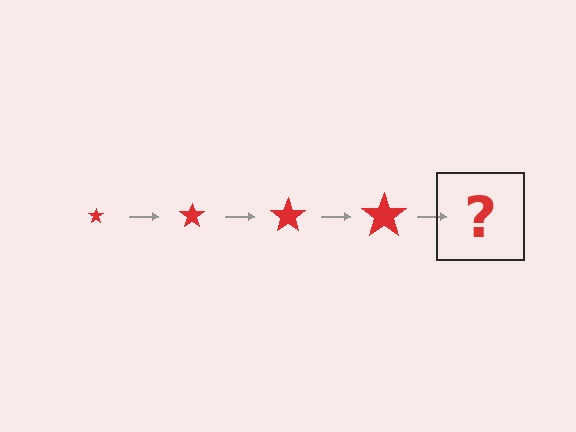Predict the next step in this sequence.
The next step is a red star, larger than the previous one.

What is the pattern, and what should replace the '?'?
The pattern is that the star gets progressively larger each step. The '?' should be a red star, larger than the previous one.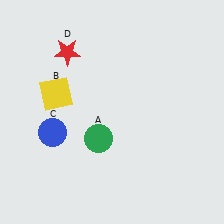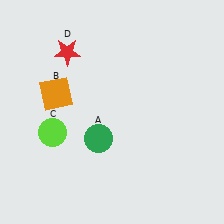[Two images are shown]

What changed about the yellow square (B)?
In Image 1, B is yellow. In Image 2, it changed to orange.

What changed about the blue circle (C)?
In Image 1, C is blue. In Image 2, it changed to lime.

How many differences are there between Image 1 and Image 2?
There are 2 differences between the two images.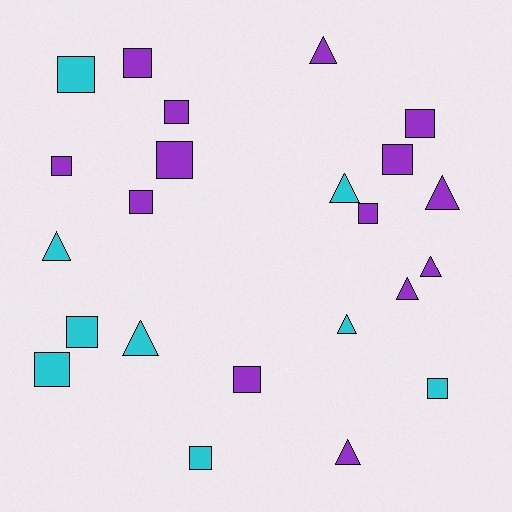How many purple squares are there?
There are 9 purple squares.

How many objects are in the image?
There are 23 objects.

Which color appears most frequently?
Purple, with 14 objects.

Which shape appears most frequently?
Square, with 14 objects.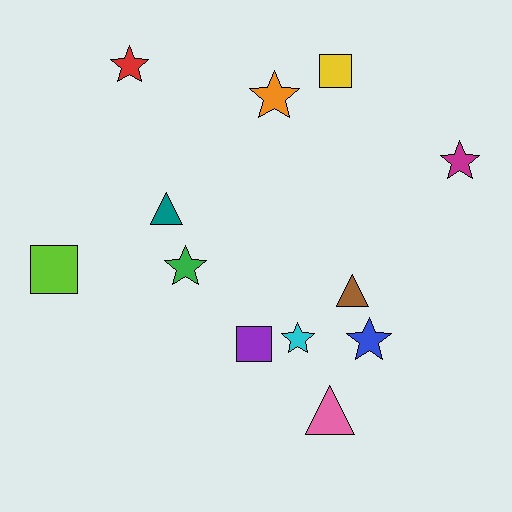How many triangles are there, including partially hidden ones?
There are 3 triangles.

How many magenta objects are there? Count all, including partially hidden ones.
There is 1 magenta object.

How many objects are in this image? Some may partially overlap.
There are 12 objects.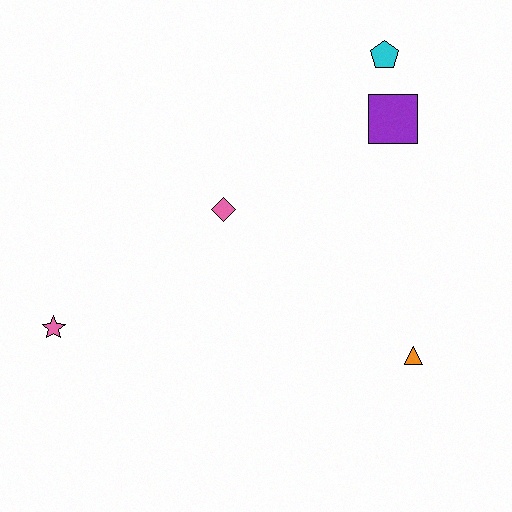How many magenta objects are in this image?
There are no magenta objects.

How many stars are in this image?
There is 1 star.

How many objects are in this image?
There are 5 objects.